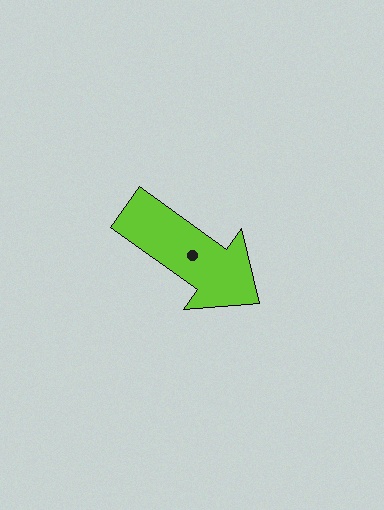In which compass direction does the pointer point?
Southeast.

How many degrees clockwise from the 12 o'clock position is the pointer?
Approximately 126 degrees.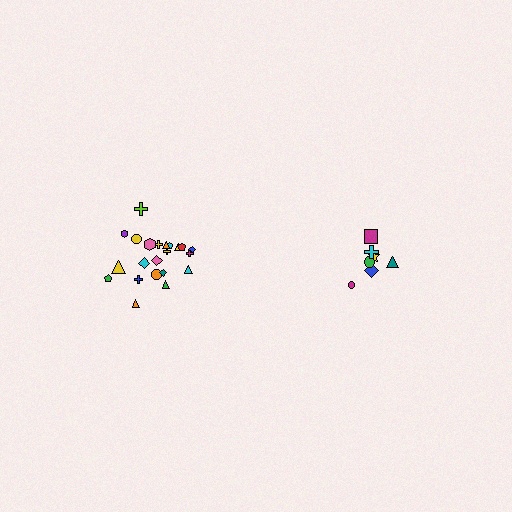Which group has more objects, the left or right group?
The left group.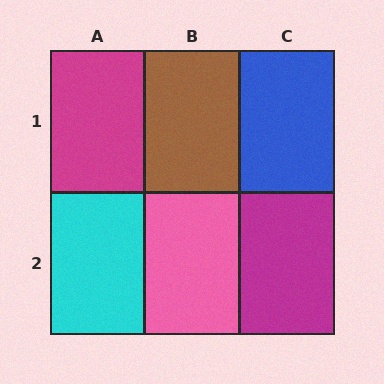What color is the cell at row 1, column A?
Magenta.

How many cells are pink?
1 cell is pink.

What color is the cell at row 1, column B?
Brown.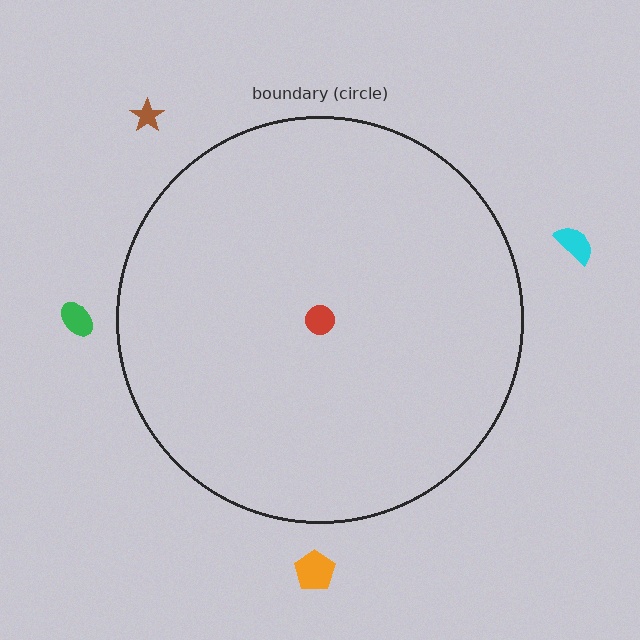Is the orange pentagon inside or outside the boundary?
Outside.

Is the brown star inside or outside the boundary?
Outside.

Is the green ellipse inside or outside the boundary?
Outside.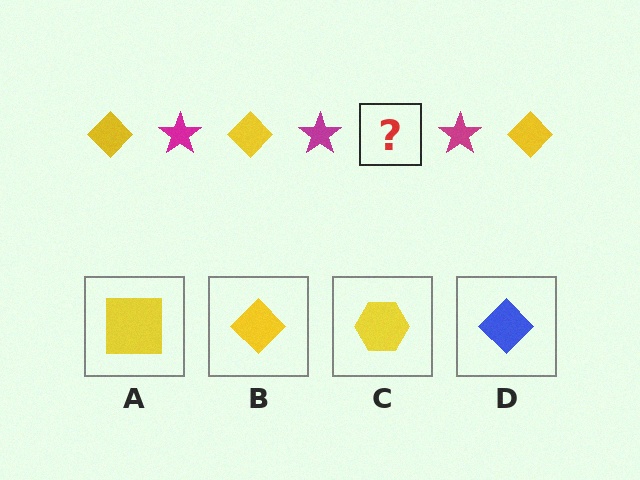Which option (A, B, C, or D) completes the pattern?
B.